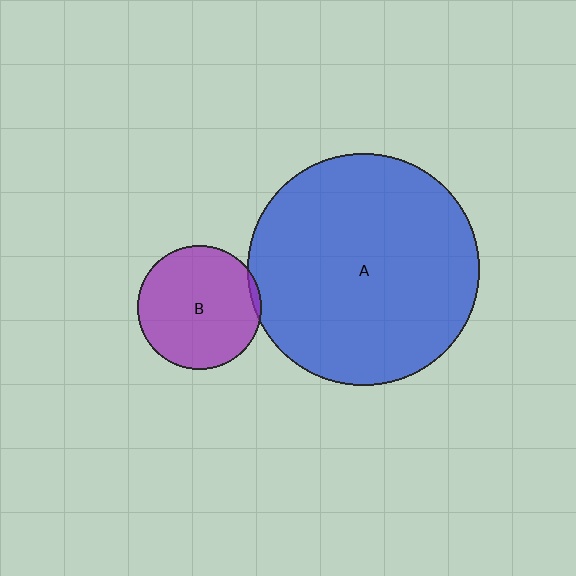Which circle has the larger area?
Circle A (blue).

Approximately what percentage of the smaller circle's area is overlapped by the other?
Approximately 5%.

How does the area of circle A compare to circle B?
Approximately 3.5 times.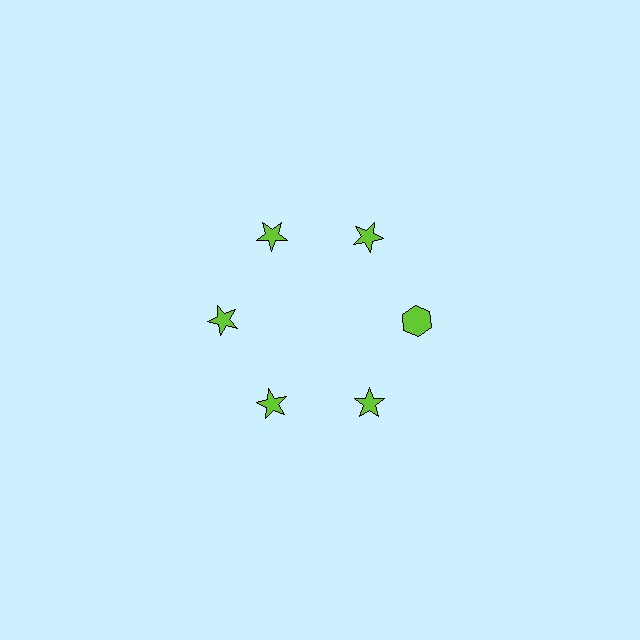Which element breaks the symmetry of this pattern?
The lime hexagon at roughly the 3 o'clock position breaks the symmetry. All other shapes are lime stars.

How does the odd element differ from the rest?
It has a different shape: hexagon instead of star.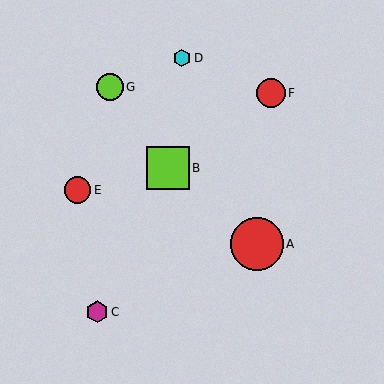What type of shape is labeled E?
Shape E is a red circle.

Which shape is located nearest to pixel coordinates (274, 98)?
The red circle (labeled F) at (271, 93) is nearest to that location.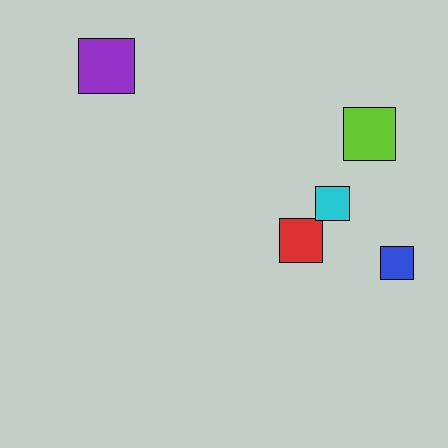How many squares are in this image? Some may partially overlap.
There are 5 squares.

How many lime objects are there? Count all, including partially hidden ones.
There is 1 lime object.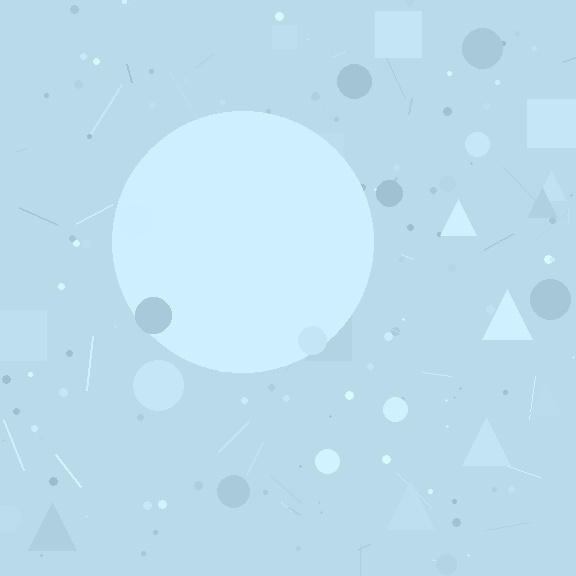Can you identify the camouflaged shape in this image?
The camouflaged shape is a circle.